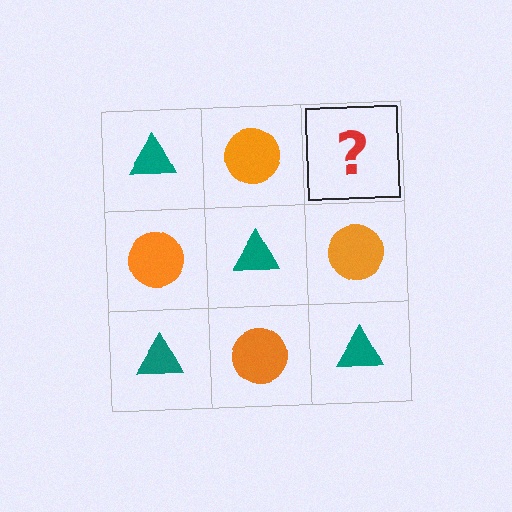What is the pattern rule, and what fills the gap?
The rule is that it alternates teal triangle and orange circle in a checkerboard pattern. The gap should be filled with a teal triangle.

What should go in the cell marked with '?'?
The missing cell should contain a teal triangle.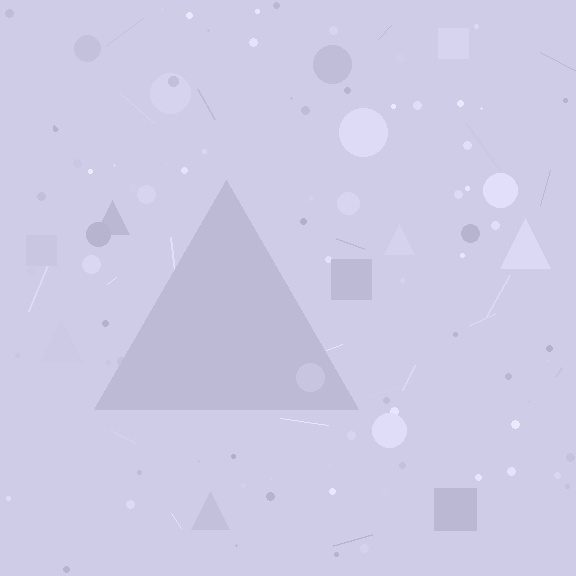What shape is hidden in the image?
A triangle is hidden in the image.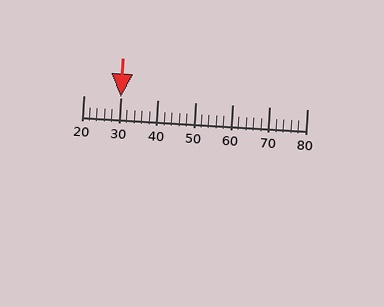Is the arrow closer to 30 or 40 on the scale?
The arrow is closer to 30.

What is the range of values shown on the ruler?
The ruler shows values from 20 to 80.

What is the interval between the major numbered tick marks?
The major tick marks are spaced 10 units apart.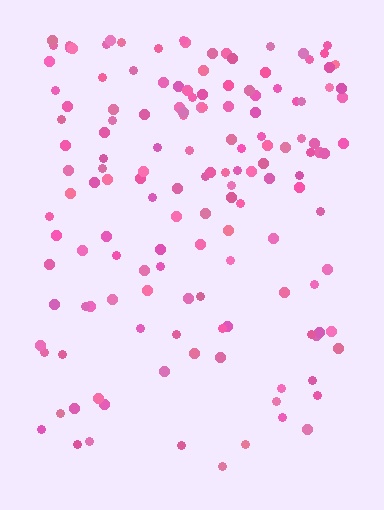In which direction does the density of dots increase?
From bottom to top, with the top side densest.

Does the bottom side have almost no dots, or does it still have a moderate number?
Still a moderate number, just noticeably fewer than the top.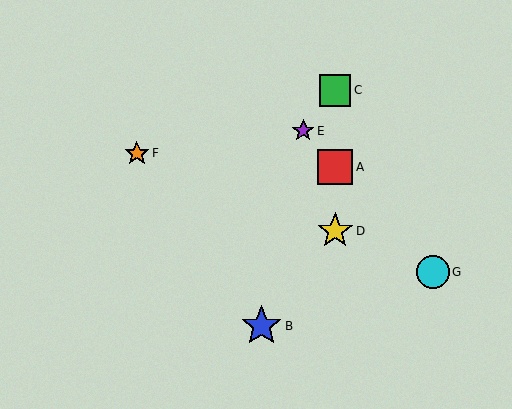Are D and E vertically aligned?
No, D is at x≈335 and E is at x≈303.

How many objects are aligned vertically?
3 objects (A, C, D) are aligned vertically.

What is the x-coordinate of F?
Object F is at x≈137.